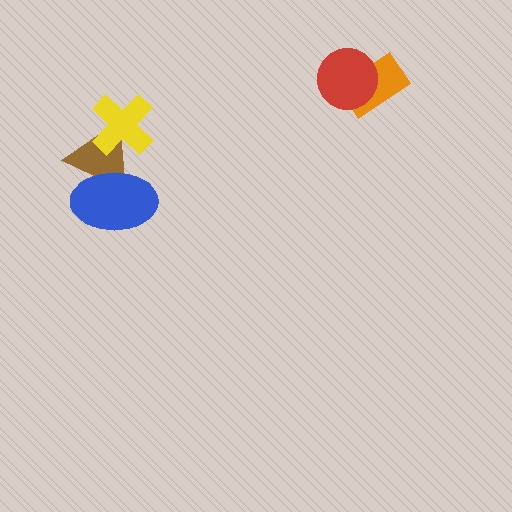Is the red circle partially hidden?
No, no other shape covers it.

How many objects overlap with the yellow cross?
1 object overlaps with the yellow cross.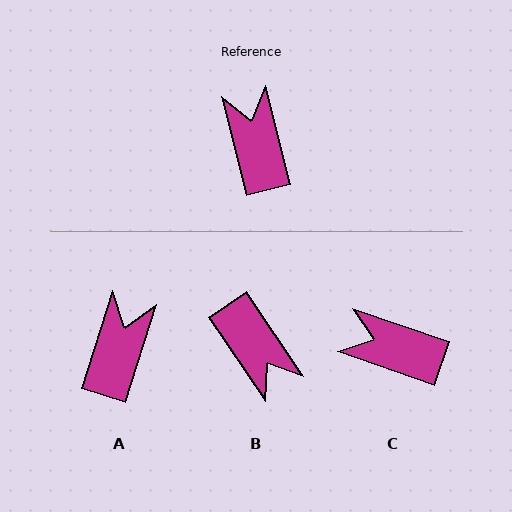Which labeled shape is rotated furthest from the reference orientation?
B, about 160 degrees away.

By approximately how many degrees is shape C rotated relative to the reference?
Approximately 57 degrees counter-clockwise.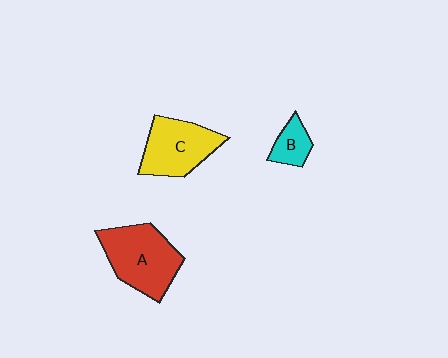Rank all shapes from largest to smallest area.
From largest to smallest: A (red), C (yellow), B (cyan).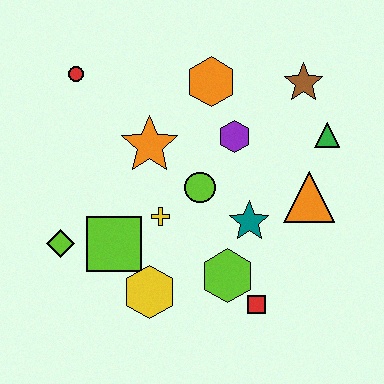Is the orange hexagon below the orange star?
No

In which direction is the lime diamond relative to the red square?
The lime diamond is to the left of the red square.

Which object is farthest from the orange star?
The red square is farthest from the orange star.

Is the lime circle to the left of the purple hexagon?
Yes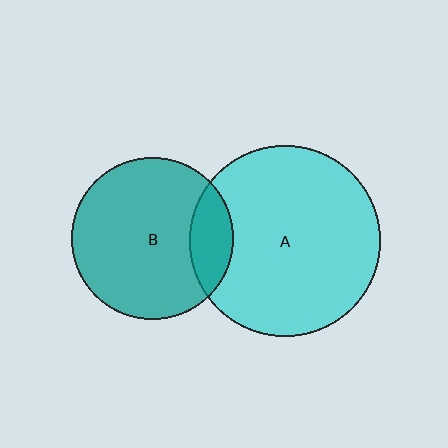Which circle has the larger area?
Circle A (cyan).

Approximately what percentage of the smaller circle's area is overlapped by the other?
Approximately 15%.